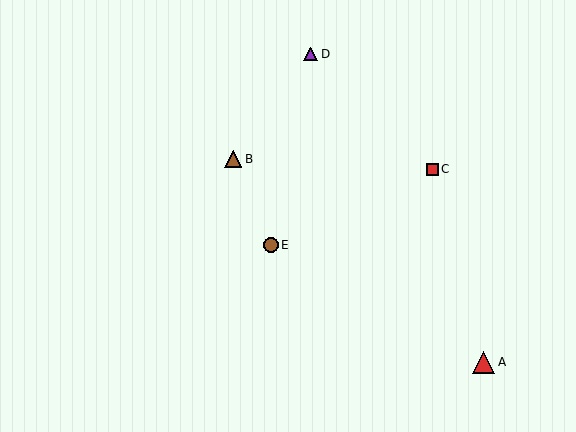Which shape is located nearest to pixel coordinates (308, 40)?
The purple triangle (labeled D) at (311, 54) is nearest to that location.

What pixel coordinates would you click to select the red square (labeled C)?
Click at (432, 169) to select the red square C.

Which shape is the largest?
The red triangle (labeled A) is the largest.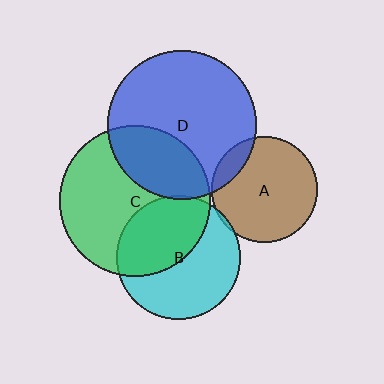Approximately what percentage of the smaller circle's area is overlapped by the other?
Approximately 45%.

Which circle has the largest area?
Circle C (green).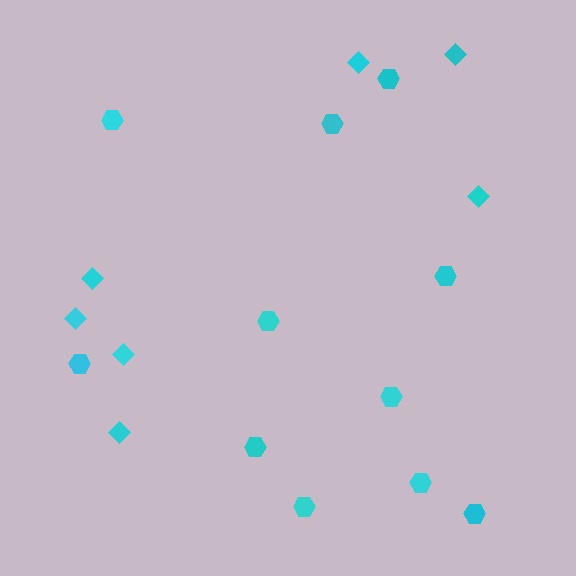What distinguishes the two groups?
There are 2 groups: one group of hexagons (11) and one group of diamonds (7).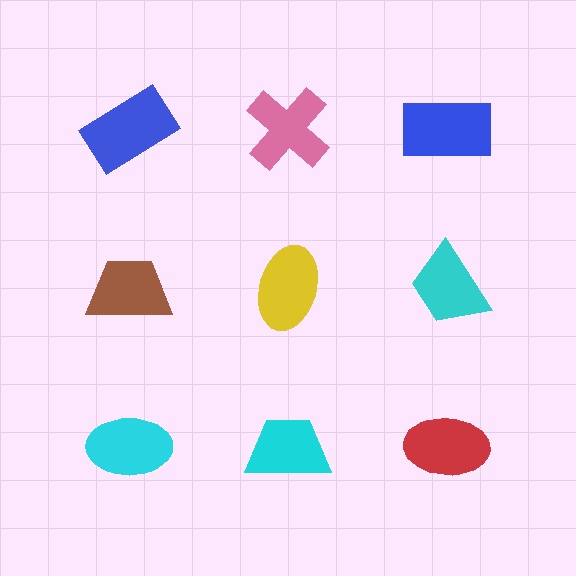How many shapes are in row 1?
3 shapes.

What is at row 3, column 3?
A red ellipse.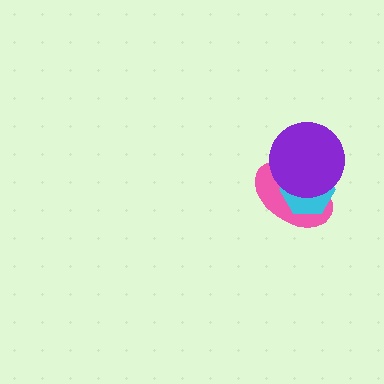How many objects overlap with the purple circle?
2 objects overlap with the purple circle.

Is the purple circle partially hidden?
No, no other shape covers it.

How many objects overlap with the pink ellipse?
2 objects overlap with the pink ellipse.